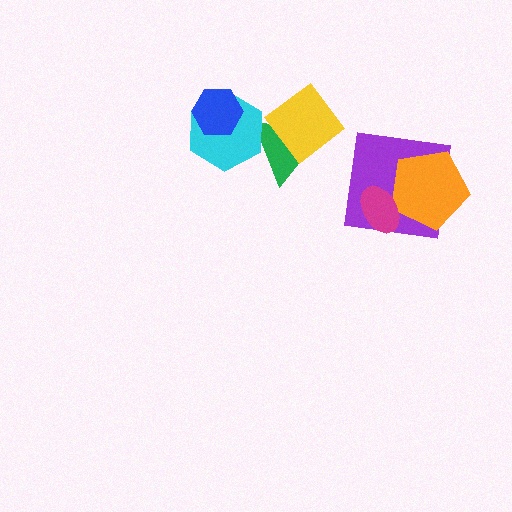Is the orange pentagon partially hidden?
Yes, it is partially covered by another shape.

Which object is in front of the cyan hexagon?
The blue hexagon is in front of the cyan hexagon.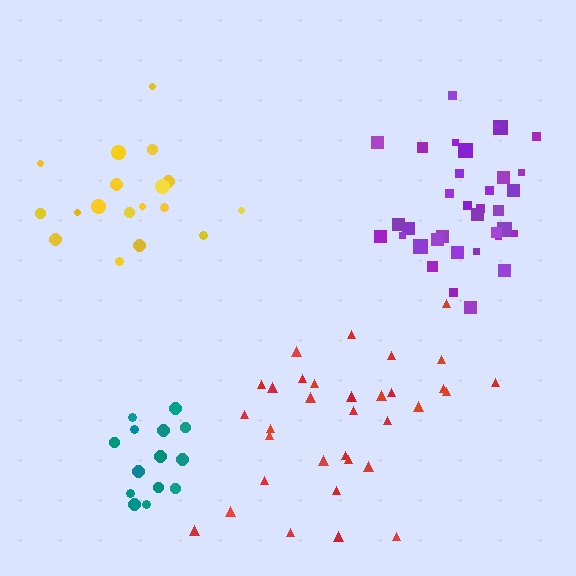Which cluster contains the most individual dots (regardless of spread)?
Purple (35).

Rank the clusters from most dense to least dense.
purple, teal, red, yellow.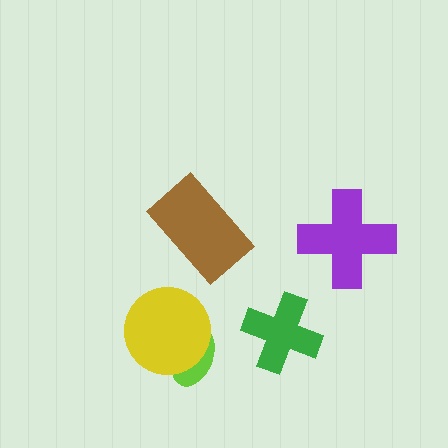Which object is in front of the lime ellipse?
The yellow circle is in front of the lime ellipse.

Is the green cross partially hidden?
No, no other shape covers it.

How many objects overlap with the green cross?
0 objects overlap with the green cross.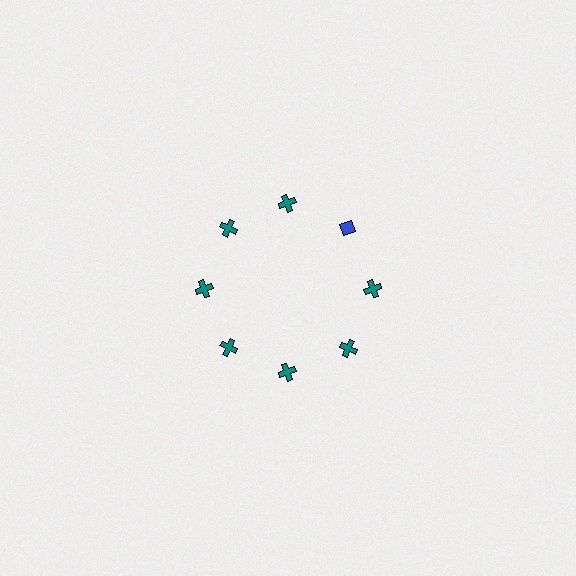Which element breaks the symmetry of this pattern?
The blue diamond at roughly the 2 o'clock position breaks the symmetry. All other shapes are teal crosses.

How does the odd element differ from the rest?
It differs in both color (blue instead of teal) and shape (diamond instead of cross).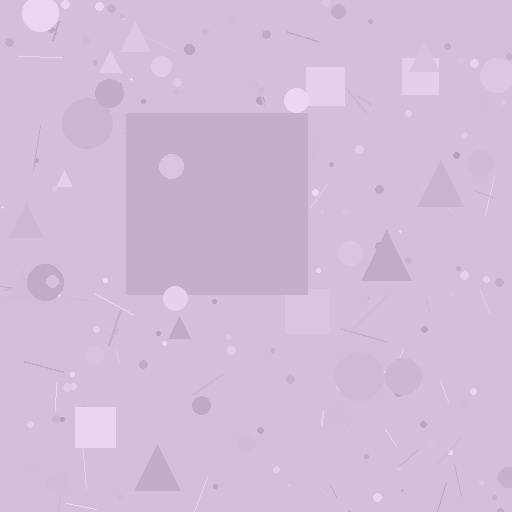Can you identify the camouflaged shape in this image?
The camouflaged shape is a square.